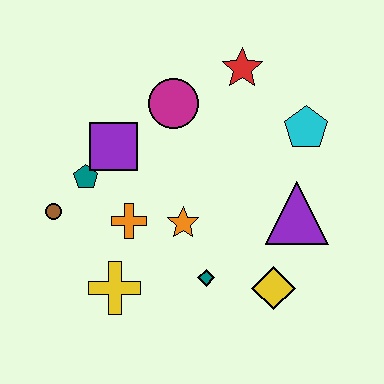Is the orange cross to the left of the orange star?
Yes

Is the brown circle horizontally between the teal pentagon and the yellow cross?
No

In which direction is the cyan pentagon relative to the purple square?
The cyan pentagon is to the right of the purple square.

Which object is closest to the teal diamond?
The orange star is closest to the teal diamond.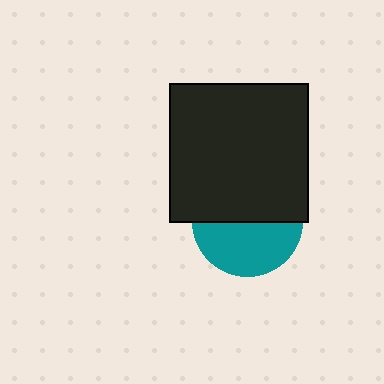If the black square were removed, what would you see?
You would see the complete teal circle.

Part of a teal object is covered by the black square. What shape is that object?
It is a circle.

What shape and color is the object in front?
The object in front is a black square.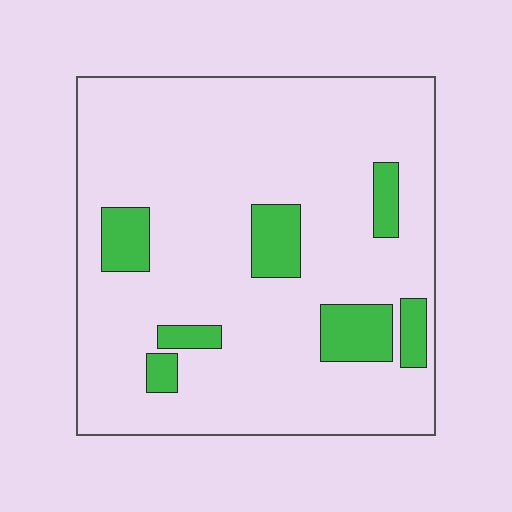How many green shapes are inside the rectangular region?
7.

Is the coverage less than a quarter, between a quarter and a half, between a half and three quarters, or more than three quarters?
Less than a quarter.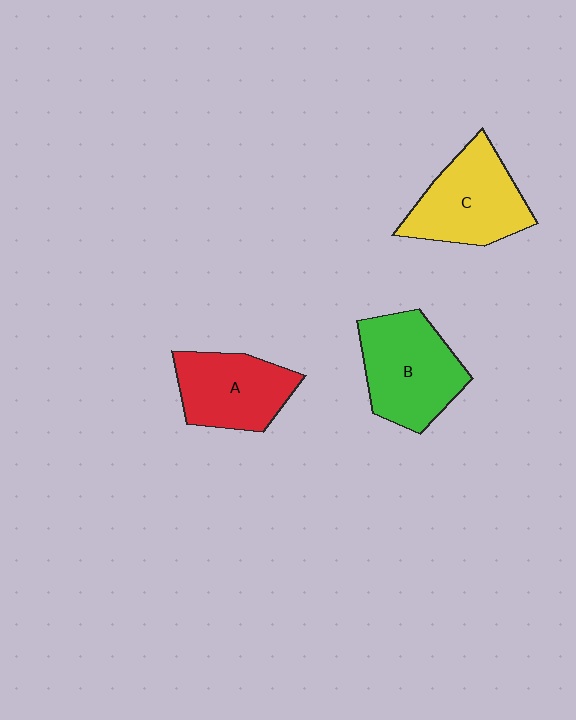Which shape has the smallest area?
Shape A (red).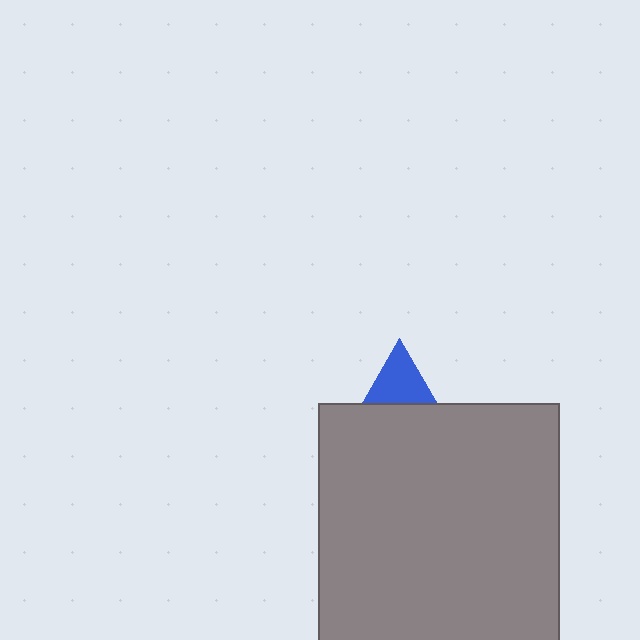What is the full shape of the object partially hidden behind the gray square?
The partially hidden object is a blue triangle.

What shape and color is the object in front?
The object in front is a gray square.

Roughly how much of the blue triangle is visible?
A small part of it is visible (roughly 30%).